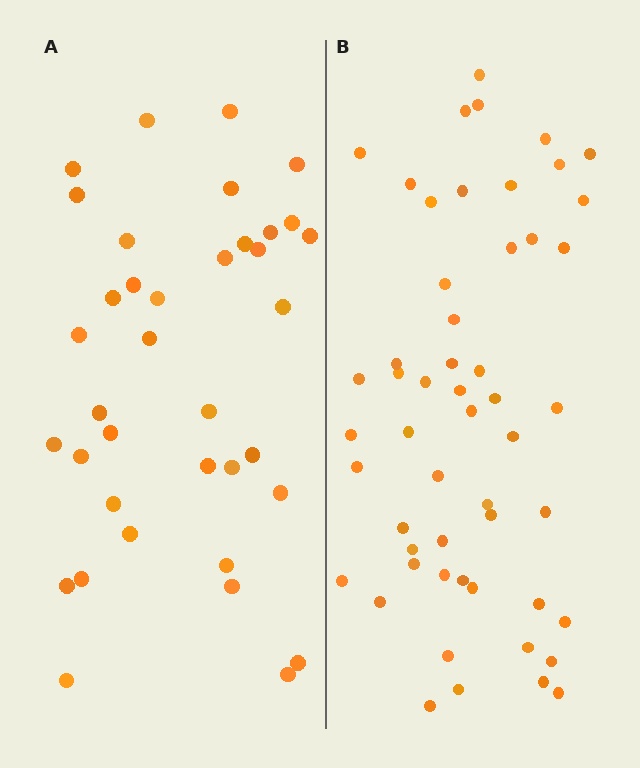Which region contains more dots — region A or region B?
Region B (the right region) has more dots.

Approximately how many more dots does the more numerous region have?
Region B has approximately 15 more dots than region A.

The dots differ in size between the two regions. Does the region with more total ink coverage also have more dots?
No. Region A has more total ink coverage because its dots are larger, but region B actually contains more individual dots. Total area can be misleading — the number of items is what matters here.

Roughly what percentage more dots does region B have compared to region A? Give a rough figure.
About 45% more.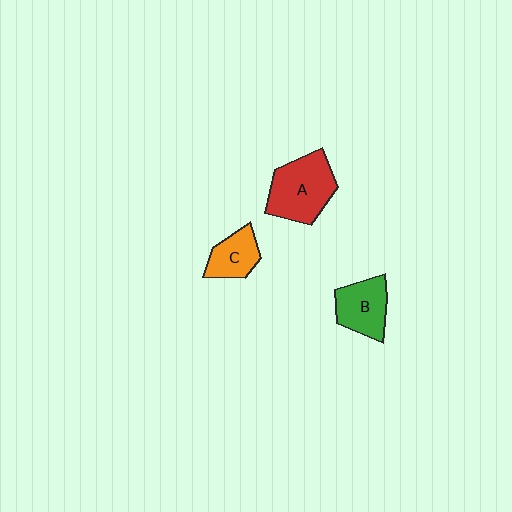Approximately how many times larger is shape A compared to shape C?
Approximately 1.8 times.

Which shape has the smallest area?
Shape C (orange).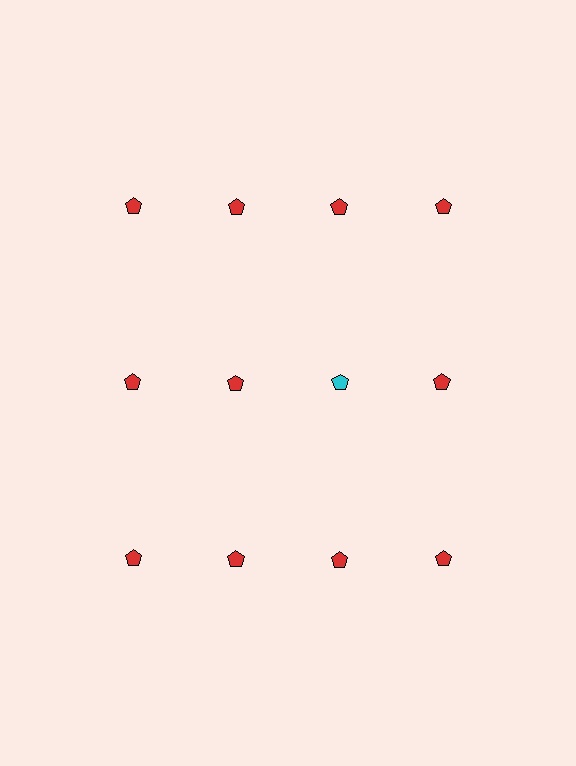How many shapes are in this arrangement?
There are 12 shapes arranged in a grid pattern.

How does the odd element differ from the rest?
It has a different color: cyan instead of red.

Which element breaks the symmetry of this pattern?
The cyan pentagon in the second row, center column breaks the symmetry. All other shapes are red pentagons.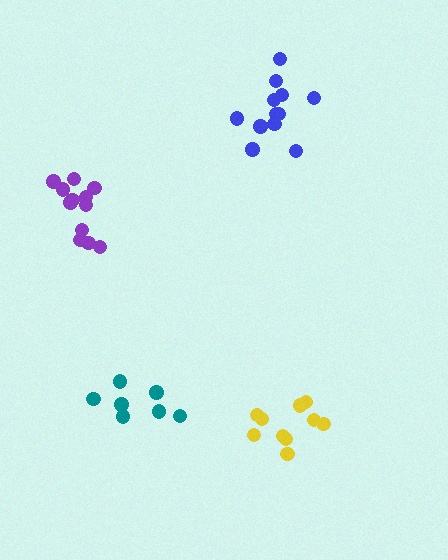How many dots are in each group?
Group 1: 10 dots, Group 2: 12 dots, Group 3: 7 dots, Group 4: 12 dots (41 total).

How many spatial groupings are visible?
There are 4 spatial groupings.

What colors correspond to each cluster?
The clusters are colored: yellow, blue, teal, purple.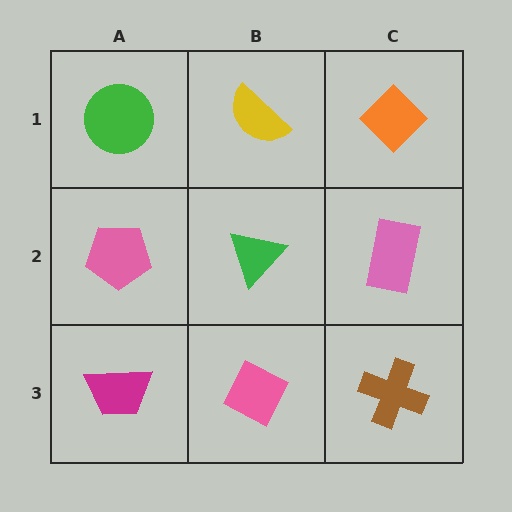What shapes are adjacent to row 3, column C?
A pink rectangle (row 2, column C), a pink diamond (row 3, column B).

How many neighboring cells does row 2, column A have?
3.